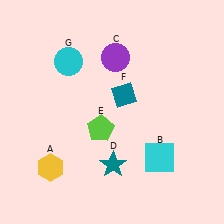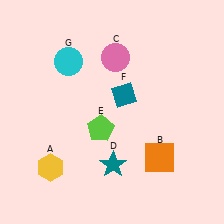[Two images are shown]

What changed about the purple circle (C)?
In Image 1, C is purple. In Image 2, it changed to pink.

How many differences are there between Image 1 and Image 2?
There are 2 differences between the two images.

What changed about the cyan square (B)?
In Image 1, B is cyan. In Image 2, it changed to orange.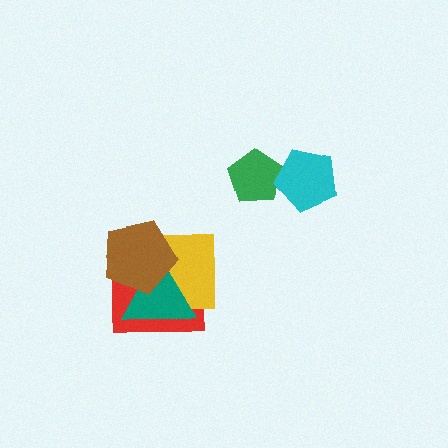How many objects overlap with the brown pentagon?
3 objects overlap with the brown pentagon.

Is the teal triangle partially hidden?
Yes, it is partially covered by another shape.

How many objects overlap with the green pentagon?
1 object overlaps with the green pentagon.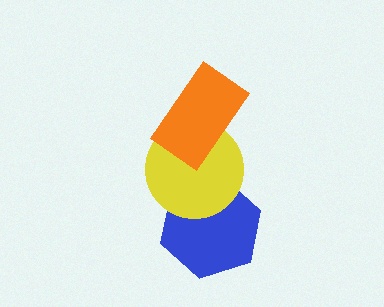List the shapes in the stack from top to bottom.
From top to bottom: the orange rectangle, the yellow circle, the blue hexagon.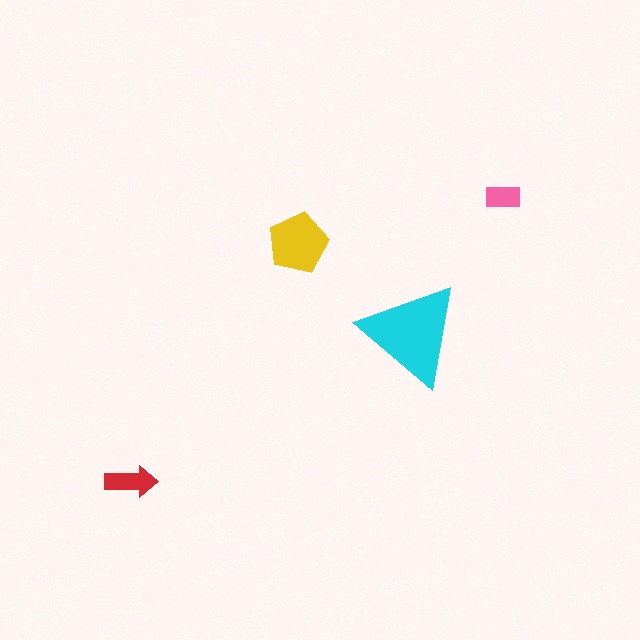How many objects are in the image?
There are 4 objects in the image.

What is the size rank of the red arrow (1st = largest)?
3rd.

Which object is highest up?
The pink rectangle is topmost.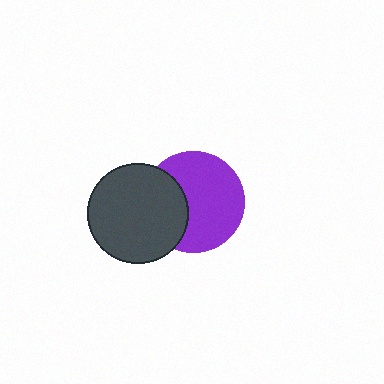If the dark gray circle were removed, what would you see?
You would see the complete purple circle.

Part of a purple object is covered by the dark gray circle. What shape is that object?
It is a circle.